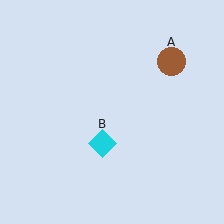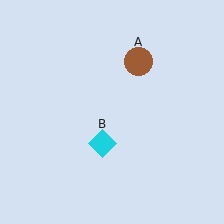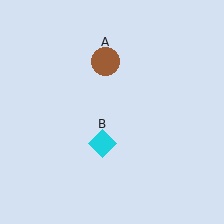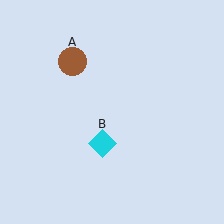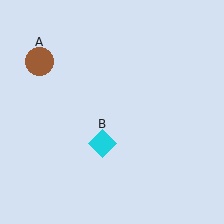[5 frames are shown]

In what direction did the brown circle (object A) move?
The brown circle (object A) moved left.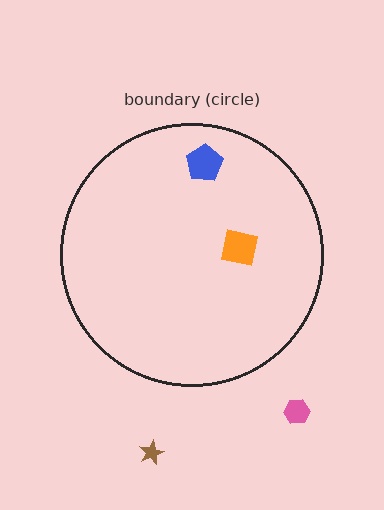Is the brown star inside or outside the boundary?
Outside.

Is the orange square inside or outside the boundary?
Inside.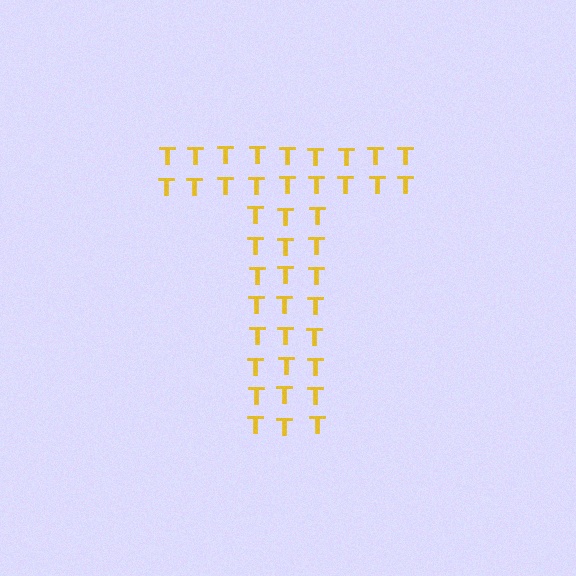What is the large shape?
The large shape is the letter T.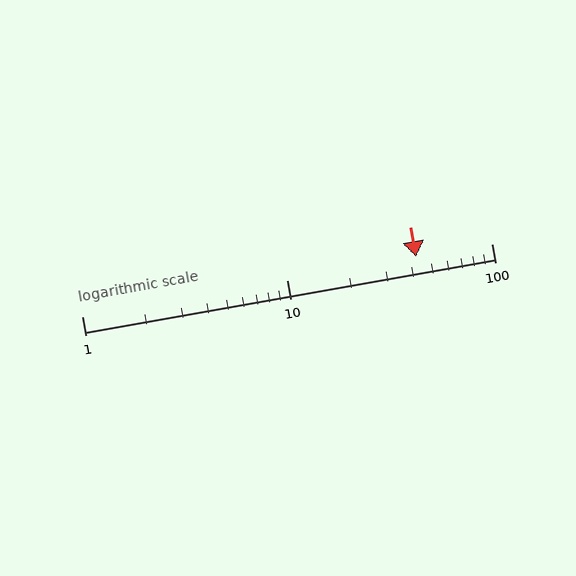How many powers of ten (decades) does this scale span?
The scale spans 2 decades, from 1 to 100.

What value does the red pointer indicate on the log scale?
The pointer indicates approximately 43.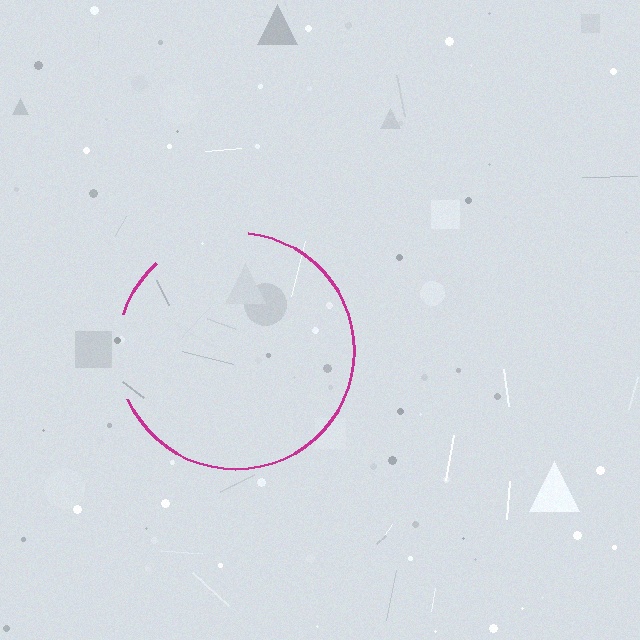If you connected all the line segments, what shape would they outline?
They would outline a circle.